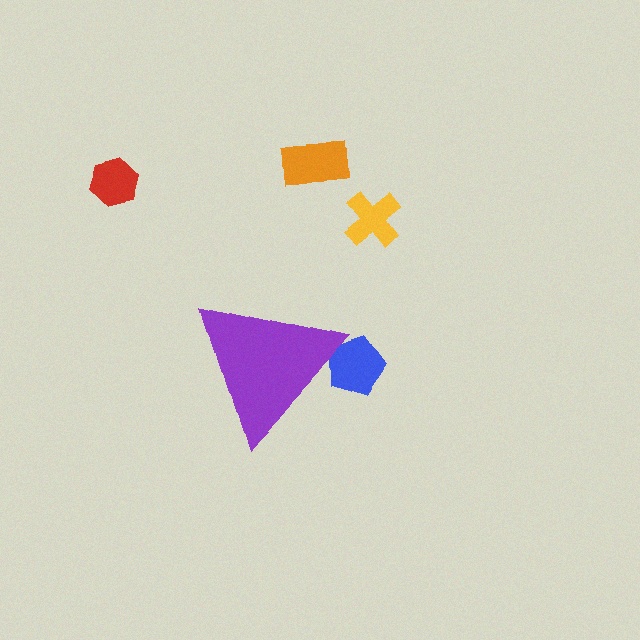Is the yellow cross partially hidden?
No, the yellow cross is fully visible.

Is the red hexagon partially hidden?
No, the red hexagon is fully visible.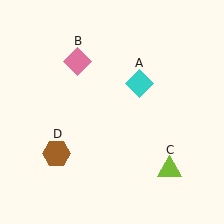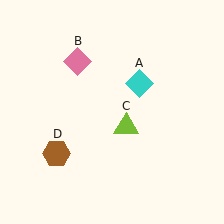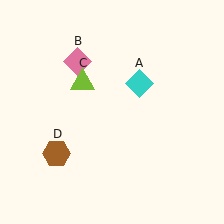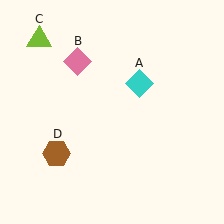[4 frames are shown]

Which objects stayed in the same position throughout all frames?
Cyan diamond (object A) and pink diamond (object B) and brown hexagon (object D) remained stationary.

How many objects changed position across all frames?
1 object changed position: lime triangle (object C).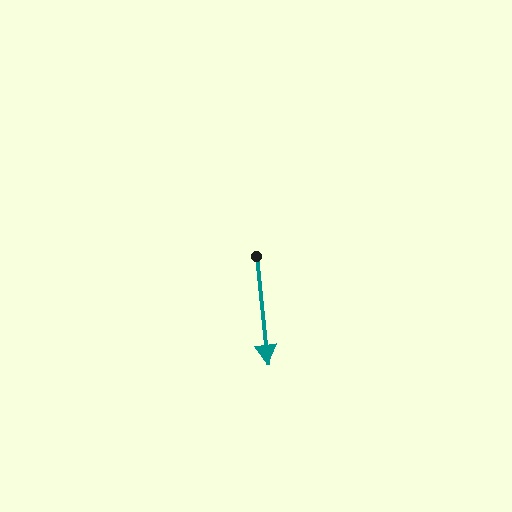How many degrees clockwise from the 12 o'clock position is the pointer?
Approximately 174 degrees.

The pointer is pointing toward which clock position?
Roughly 6 o'clock.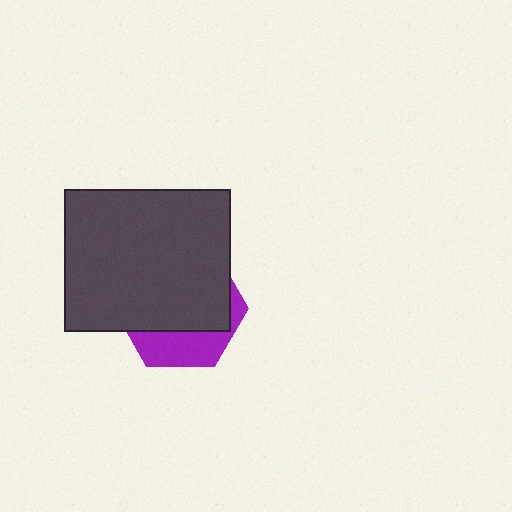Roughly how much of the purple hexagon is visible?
A small part of it is visible (roughly 31%).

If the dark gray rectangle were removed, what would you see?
You would see the complete purple hexagon.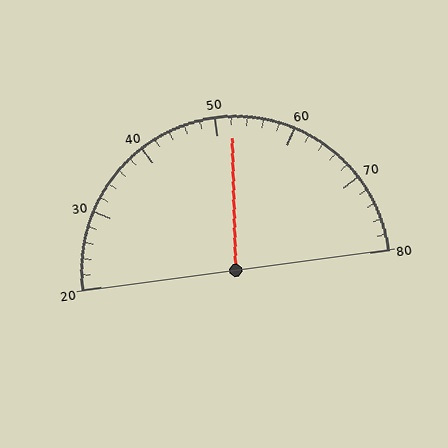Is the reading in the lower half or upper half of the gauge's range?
The reading is in the upper half of the range (20 to 80).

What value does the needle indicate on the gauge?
The needle indicates approximately 52.